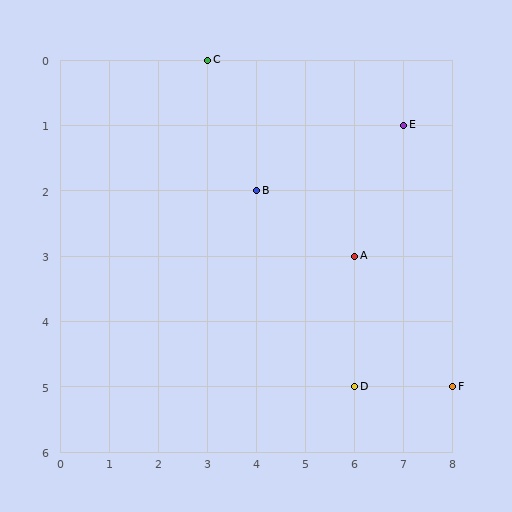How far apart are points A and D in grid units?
Points A and D are 2 rows apart.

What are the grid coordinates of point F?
Point F is at grid coordinates (8, 5).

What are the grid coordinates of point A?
Point A is at grid coordinates (6, 3).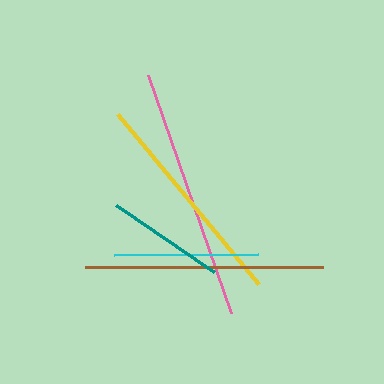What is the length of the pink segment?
The pink segment is approximately 253 pixels long.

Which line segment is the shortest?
The teal line is the shortest at approximately 119 pixels.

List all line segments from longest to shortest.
From longest to shortest: pink, brown, yellow, cyan, teal.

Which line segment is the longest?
The pink line is the longest at approximately 253 pixels.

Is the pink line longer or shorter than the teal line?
The pink line is longer than the teal line.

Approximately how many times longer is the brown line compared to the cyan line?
The brown line is approximately 1.7 times the length of the cyan line.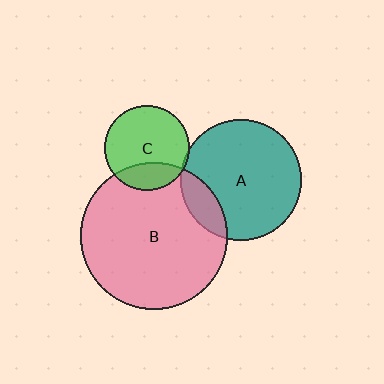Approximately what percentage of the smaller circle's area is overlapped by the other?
Approximately 5%.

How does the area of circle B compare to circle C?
Approximately 3.0 times.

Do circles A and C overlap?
Yes.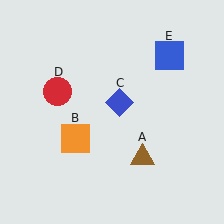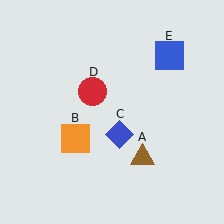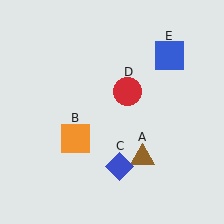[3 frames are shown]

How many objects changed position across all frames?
2 objects changed position: blue diamond (object C), red circle (object D).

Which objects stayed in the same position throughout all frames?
Brown triangle (object A) and orange square (object B) and blue square (object E) remained stationary.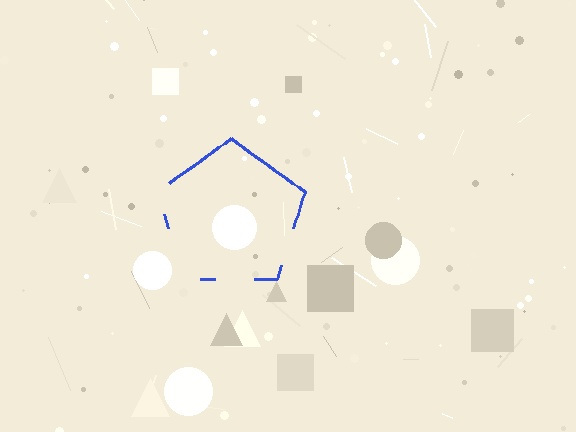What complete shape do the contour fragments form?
The contour fragments form a pentagon.